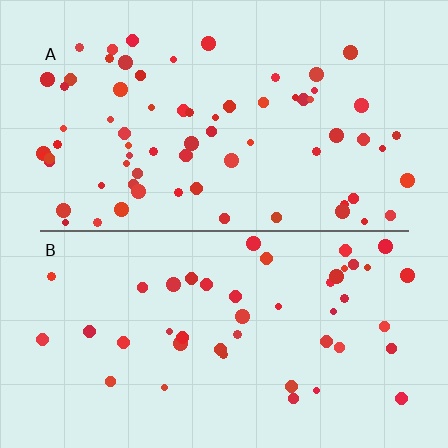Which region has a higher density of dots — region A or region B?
A (the top).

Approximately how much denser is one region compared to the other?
Approximately 1.6× — region A over region B.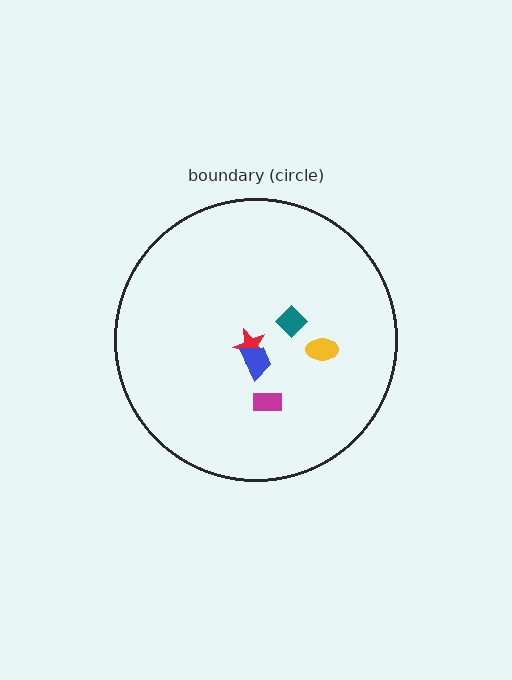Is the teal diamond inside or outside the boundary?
Inside.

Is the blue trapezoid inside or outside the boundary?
Inside.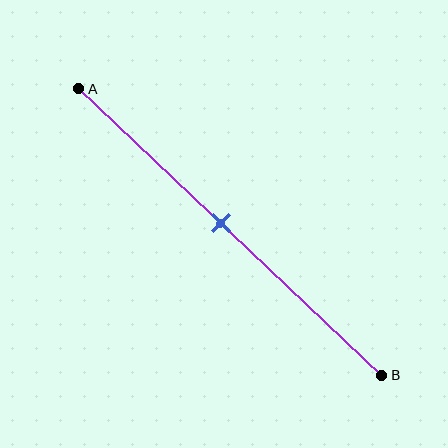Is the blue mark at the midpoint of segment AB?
No, the mark is at about 45% from A, not at the 50% midpoint.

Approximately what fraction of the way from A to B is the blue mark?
The blue mark is approximately 45% of the way from A to B.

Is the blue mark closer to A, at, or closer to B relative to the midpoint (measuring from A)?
The blue mark is closer to point A than the midpoint of segment AB.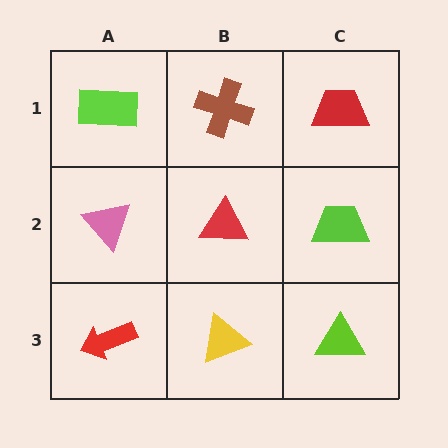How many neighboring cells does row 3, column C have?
2.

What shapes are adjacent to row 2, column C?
A red trapezoid (row 1, column C), a lime triangle (row 3, column C), a red triangle (row 2, column B).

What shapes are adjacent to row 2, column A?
A lime rectangle (row 1, column A), a red arrow (row 3, column A), a red triangle (row 2, column B).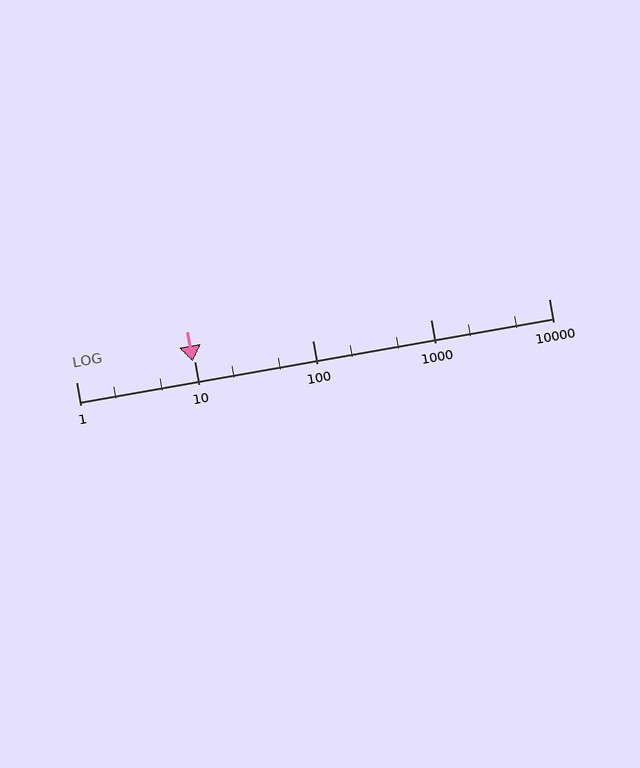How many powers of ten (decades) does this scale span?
The scale spans 4 decades, from 1 to 10000.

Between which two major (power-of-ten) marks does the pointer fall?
The pointer is between 1 and 10.